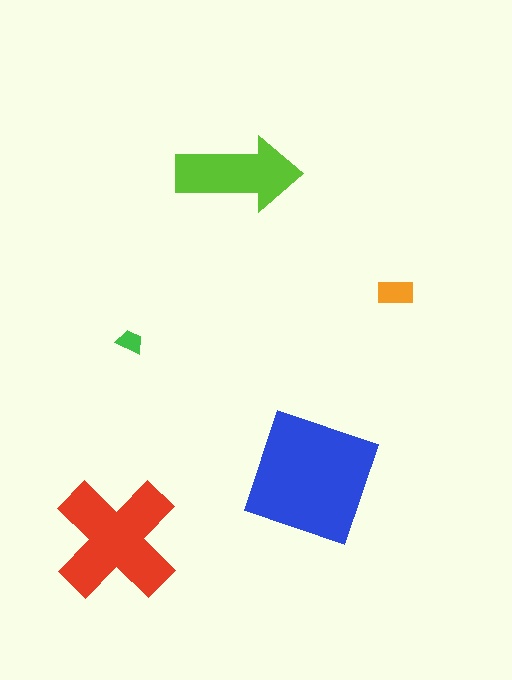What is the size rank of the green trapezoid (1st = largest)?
5th.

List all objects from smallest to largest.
The green trapezoid, the orange rectangle, the lime arrow, the red cross, the blue square.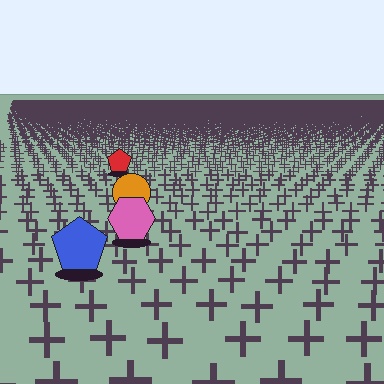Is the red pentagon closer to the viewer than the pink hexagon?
No. The pink hexagon is closer — you can tell from the texture gradient: the ground texture is coarser near it.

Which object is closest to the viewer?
The blue pentagon is closest. The texture marks near it are larger and more spread out.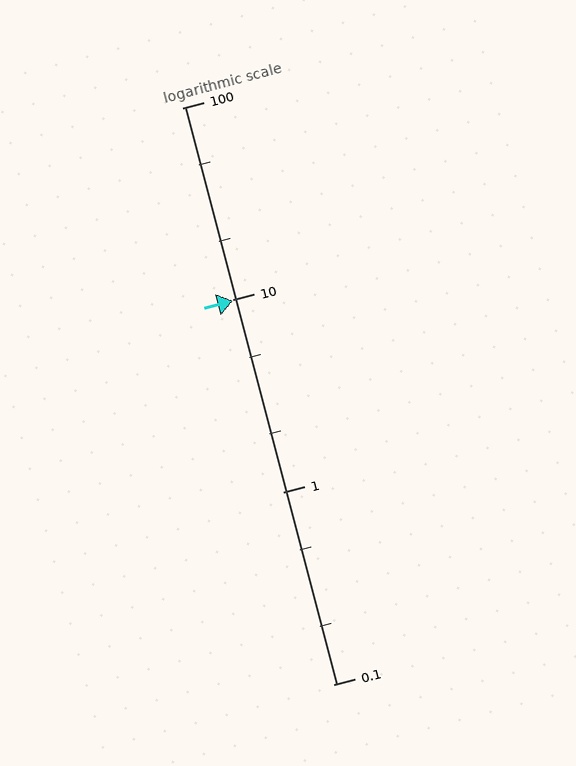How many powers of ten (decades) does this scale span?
The scale spans 3 decades, from 0.1 to 100.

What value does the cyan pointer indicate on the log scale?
The pointer indicates approximately 9.9.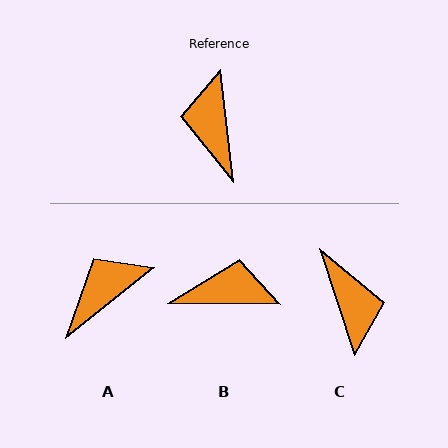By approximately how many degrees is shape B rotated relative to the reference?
Approximately 97 degrees clockwise.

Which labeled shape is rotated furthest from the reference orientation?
C, about 169 degrees away.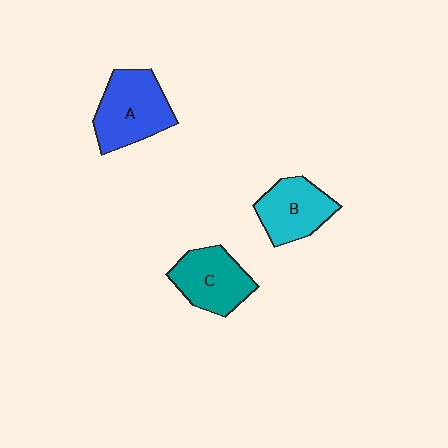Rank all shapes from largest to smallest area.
From largest to smallest: A (blue), C (teal), B (cyan).